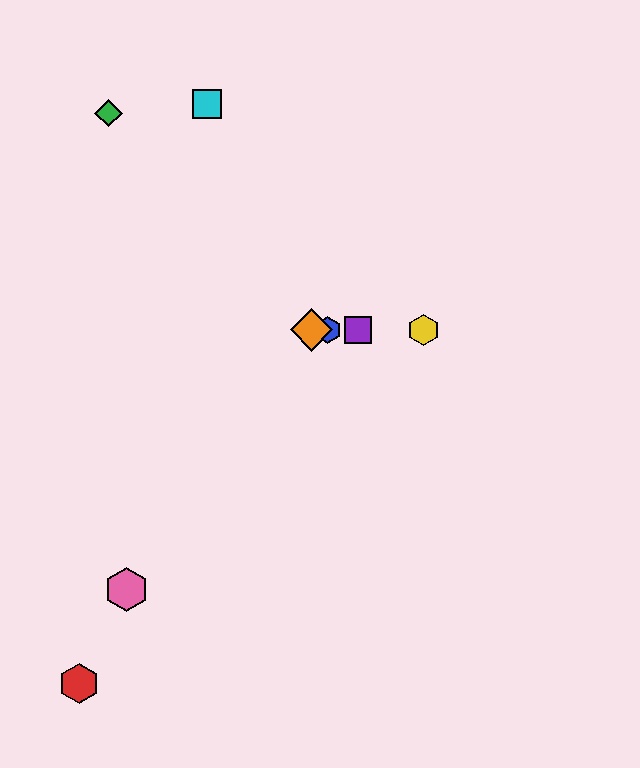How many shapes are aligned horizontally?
4 shapes (the blue hexagon, the yellow hexagon, the purple square, the orange diamond) are aligned horizontally.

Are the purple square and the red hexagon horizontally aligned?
No, the purple square is at y≈330 and the red hexagon is at y≈683.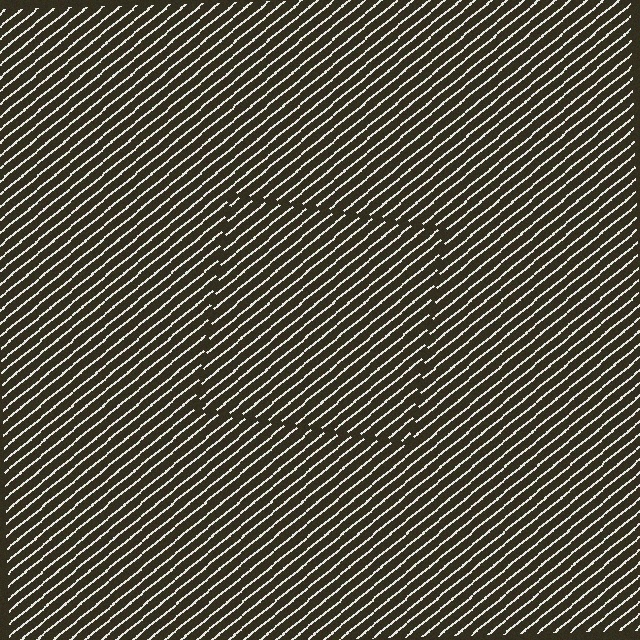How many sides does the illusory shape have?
4 sides — the line-ends trace a square.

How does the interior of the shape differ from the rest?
The interior of the shape contains the same grating, shifted by half a period — the contour is defined by the phase discontinuity where line-ends from the inner and outer gratings abut.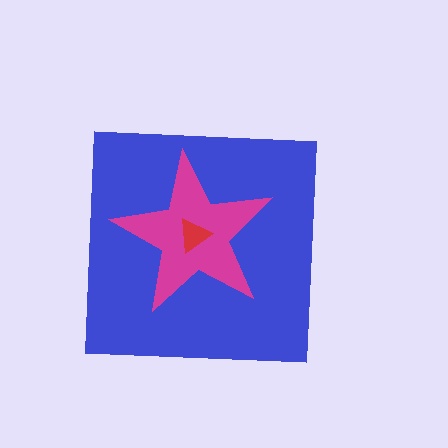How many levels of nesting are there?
3.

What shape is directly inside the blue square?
The magenta star.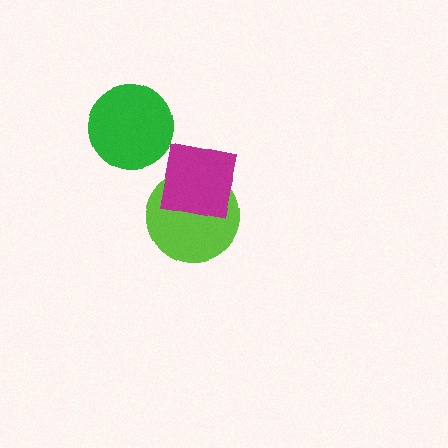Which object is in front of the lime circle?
The magenta square is in front of the lime circle.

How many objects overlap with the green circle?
0 objects overlap with the green circle.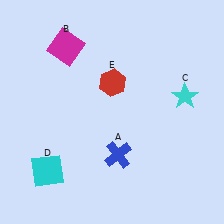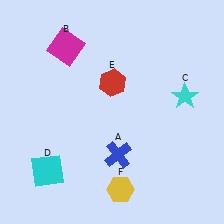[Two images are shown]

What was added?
A yellow hexagon (F) was added in Image 2.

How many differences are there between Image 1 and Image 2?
There is 1 difference between the two images.